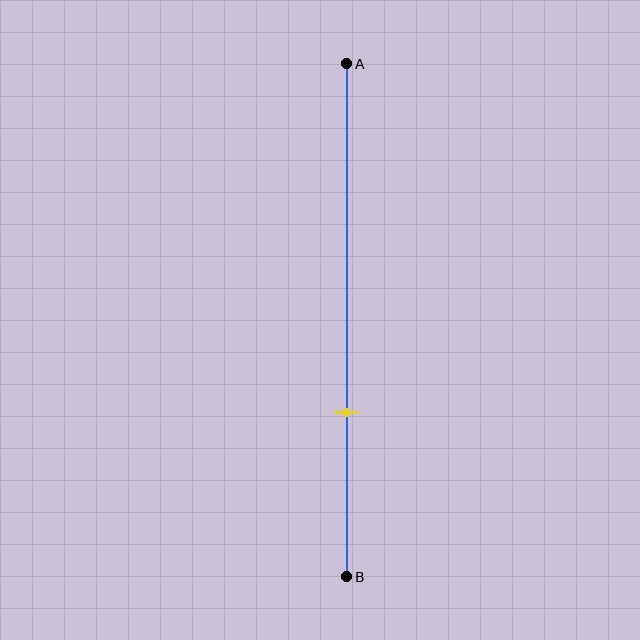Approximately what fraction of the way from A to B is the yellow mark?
The yellow mark is approximately 70% of the way from A to B.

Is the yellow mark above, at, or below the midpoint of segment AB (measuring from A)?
The yellow mark is below the midpoint of segment AB.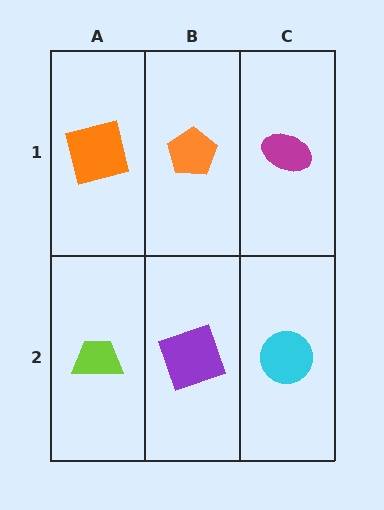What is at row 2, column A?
A lime trapezoid.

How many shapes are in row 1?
3 shapes.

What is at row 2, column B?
A purple square.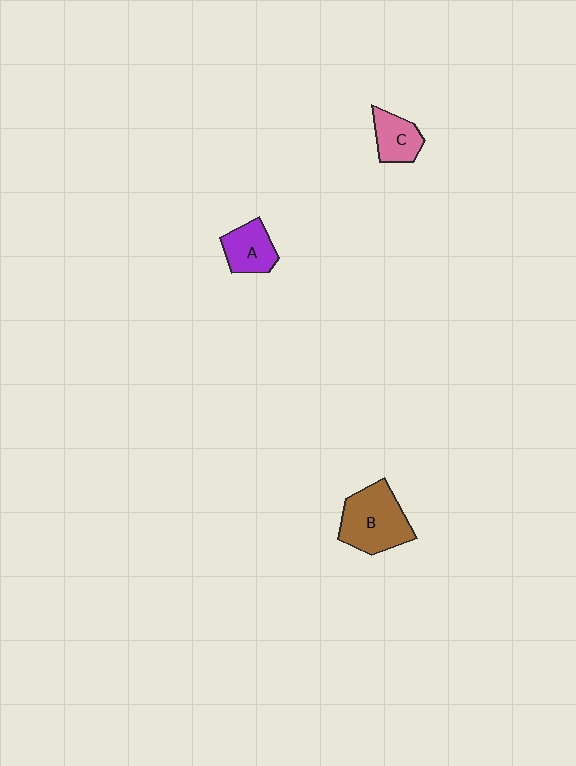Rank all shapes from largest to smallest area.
From largest to smallest: B (brown), A (purple), C (pink).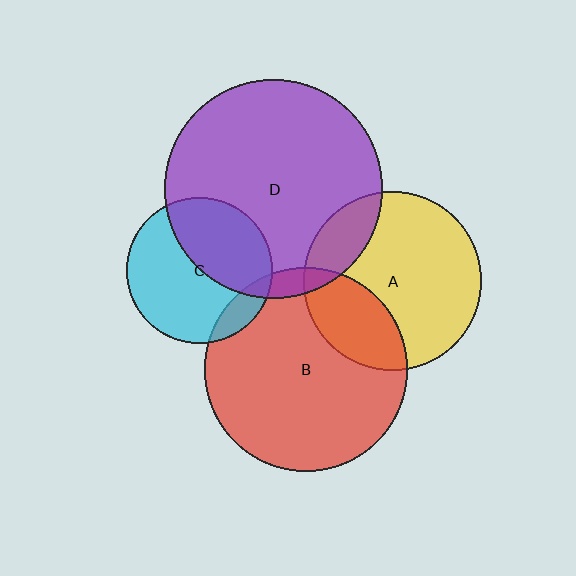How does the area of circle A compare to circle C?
Approximately 1.5 times.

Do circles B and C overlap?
Yes.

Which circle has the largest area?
Circle D (purple).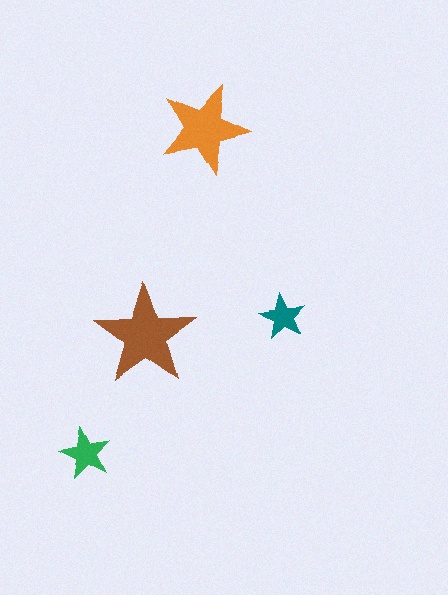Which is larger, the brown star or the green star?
The brown one.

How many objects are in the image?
There are 4 objects in the image.